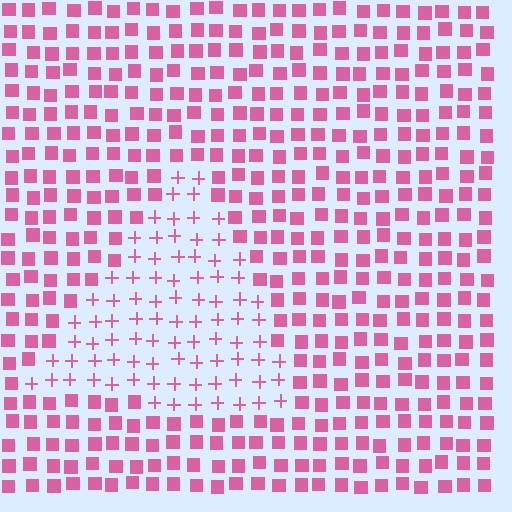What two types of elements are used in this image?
The image uses plus signs inside the triangle region and squares outside it.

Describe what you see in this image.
The image is filled with small pink elements arranged in a uniform grid. A triangle-shaped region contains plus signs, while the surrounding area contains squares. The boundary is defined purely by the change in element shape.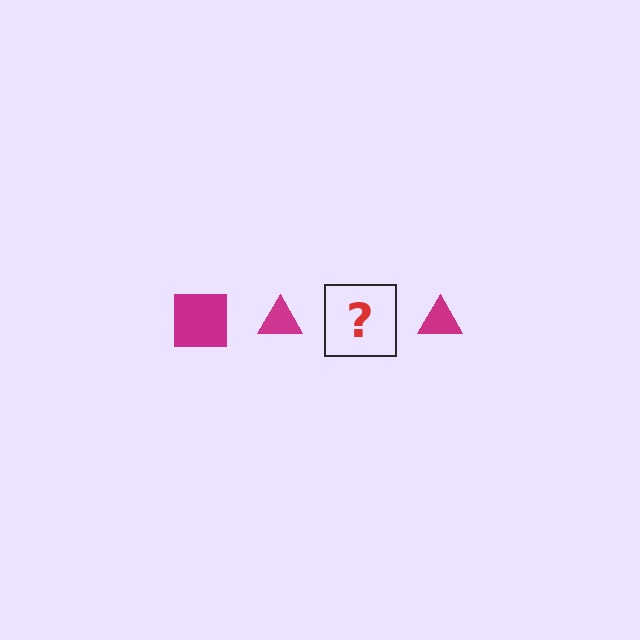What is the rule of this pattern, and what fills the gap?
The rule is that the pattern cycles through square, triangle shapes in magenta. The gap should be filled with a magenta square.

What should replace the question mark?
The question mark should be replaced with a magenta square.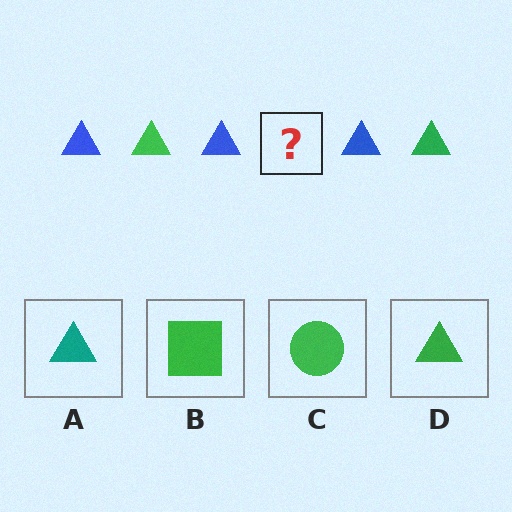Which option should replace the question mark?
Option D.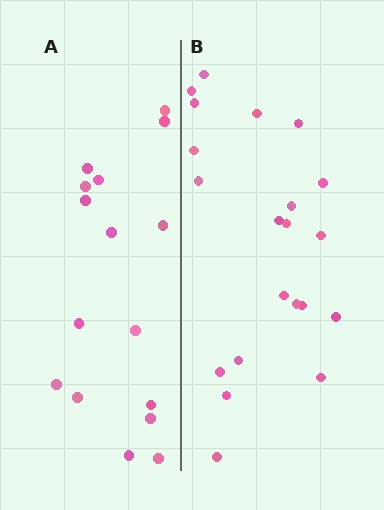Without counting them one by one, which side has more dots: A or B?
Region B (the right region) has more dots.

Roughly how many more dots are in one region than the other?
Region B has about 5 more dots than region A.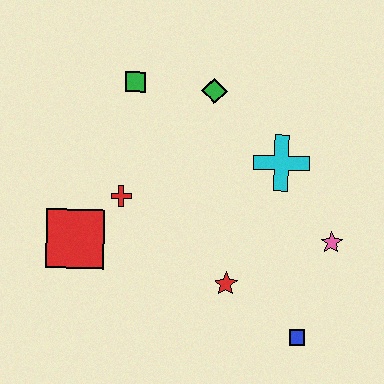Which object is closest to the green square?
The green diamond is closest to the green square.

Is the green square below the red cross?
No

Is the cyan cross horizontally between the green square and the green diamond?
No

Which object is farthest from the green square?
The blue square is farthest from the green square.